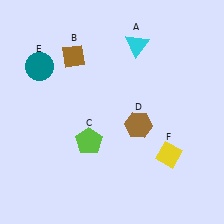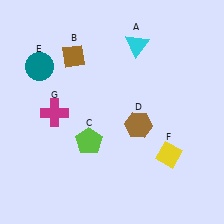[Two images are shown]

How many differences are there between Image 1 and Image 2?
There is 1 difference between the two images.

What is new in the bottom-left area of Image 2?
A magenta cross (G) was added in the bottom-left area of Image 2.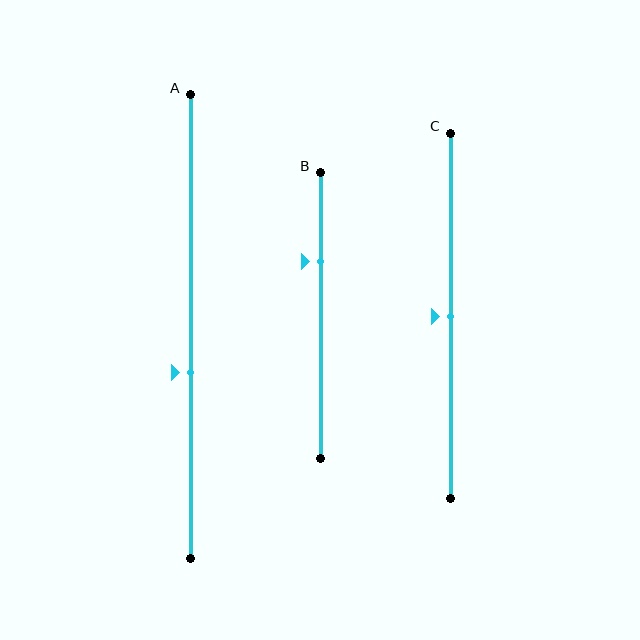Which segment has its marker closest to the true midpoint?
Segment C has its marker closest to the true midpoint.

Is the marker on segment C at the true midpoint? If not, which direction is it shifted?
Yes, the marker on segment C is at the true midpoint.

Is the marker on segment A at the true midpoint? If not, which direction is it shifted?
No, the marker on segment A is shifted downward by about 10% of the segment length.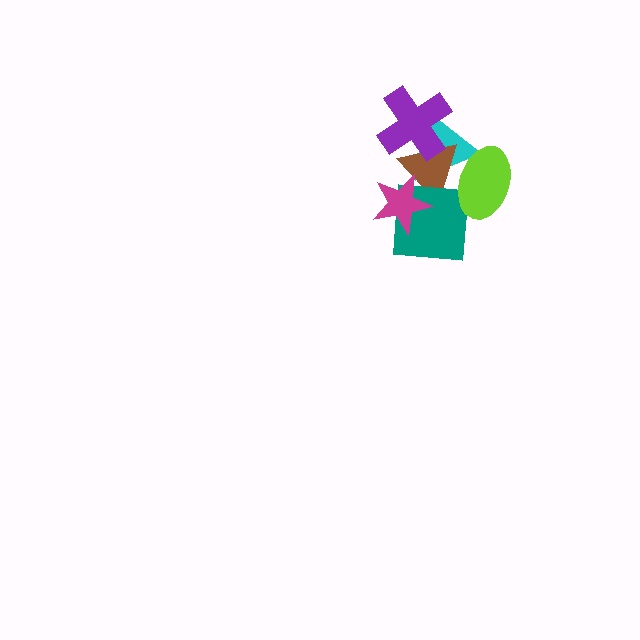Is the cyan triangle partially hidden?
Yes, it is partially covered by another shape.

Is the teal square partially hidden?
Yes, it is partially covered by another shape.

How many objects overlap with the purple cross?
2 objects overlap with the purple cross.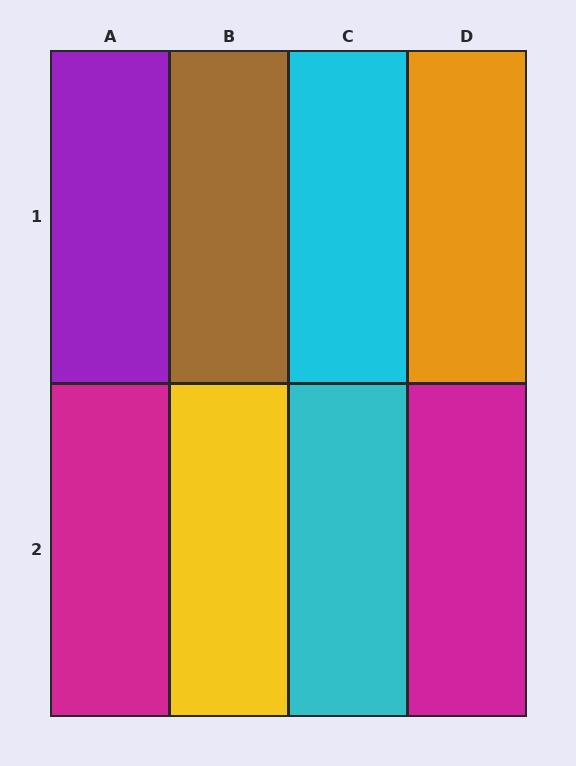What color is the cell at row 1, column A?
Purple.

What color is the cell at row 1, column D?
Orange.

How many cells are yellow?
1 cell is yellow.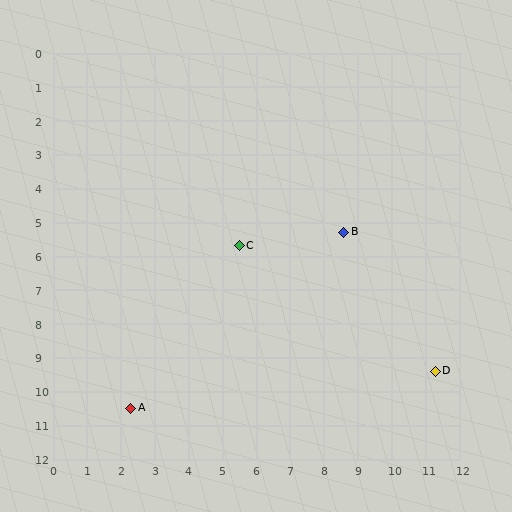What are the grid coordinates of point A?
Point A is at approximately (2.3, 10.5).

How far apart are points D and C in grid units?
Points D and C are about 6.9 grid units apart.